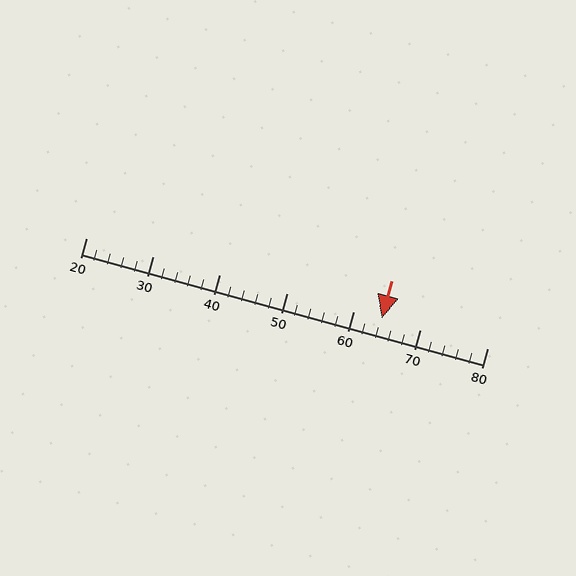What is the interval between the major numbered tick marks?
The major tick marks are spaced 10 units apart.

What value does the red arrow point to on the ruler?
The red arrow points to approximately 64.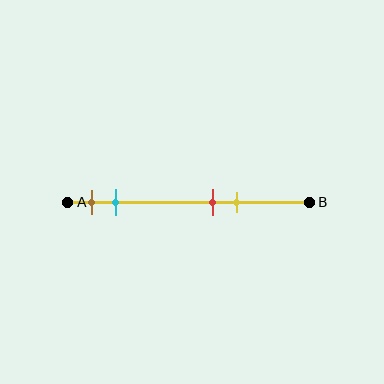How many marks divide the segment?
There are 4 marks dividing the segment.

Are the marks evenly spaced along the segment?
No, the marks are not evenly spaced.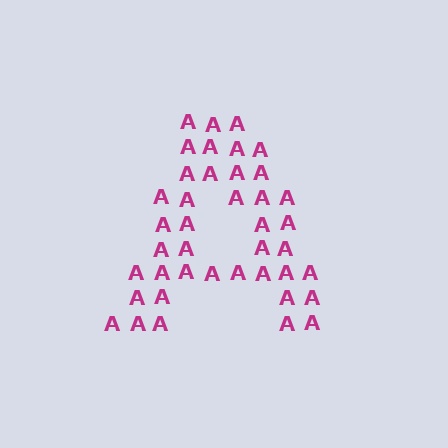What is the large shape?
The large shape is the letter A.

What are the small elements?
The small elements are letter A's.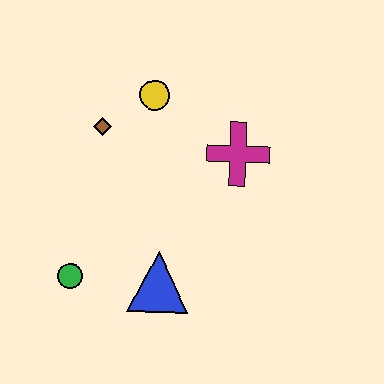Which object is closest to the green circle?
The blue triangle is closest to the green circle.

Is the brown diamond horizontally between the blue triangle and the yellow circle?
No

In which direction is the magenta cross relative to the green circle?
The magenta cross is to the right of the green circle.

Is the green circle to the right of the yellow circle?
No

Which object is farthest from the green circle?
The magenta cross is farthest from the green circle.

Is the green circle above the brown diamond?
No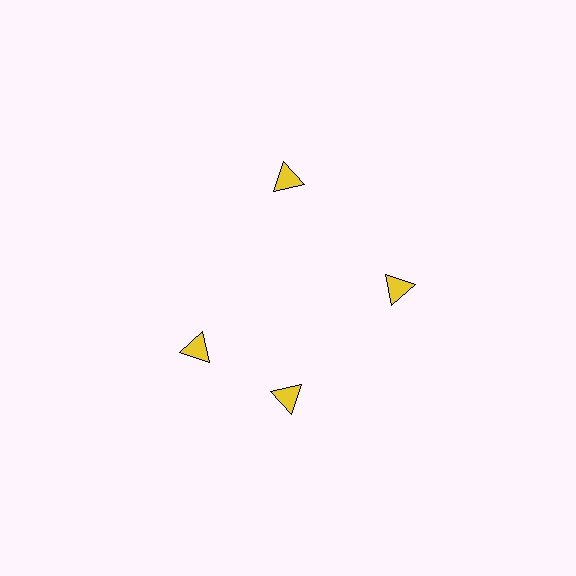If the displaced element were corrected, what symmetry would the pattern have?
It would have 4-fold rotational symmetry — the pattern would map onto itself every 90 degrees.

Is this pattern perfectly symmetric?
No. The 4 yellow triangles are arranged in a ring, but one element near the 9 o'clock position is rotated out of alignment along the ring, breaking the 4-fold rotational symmetry.